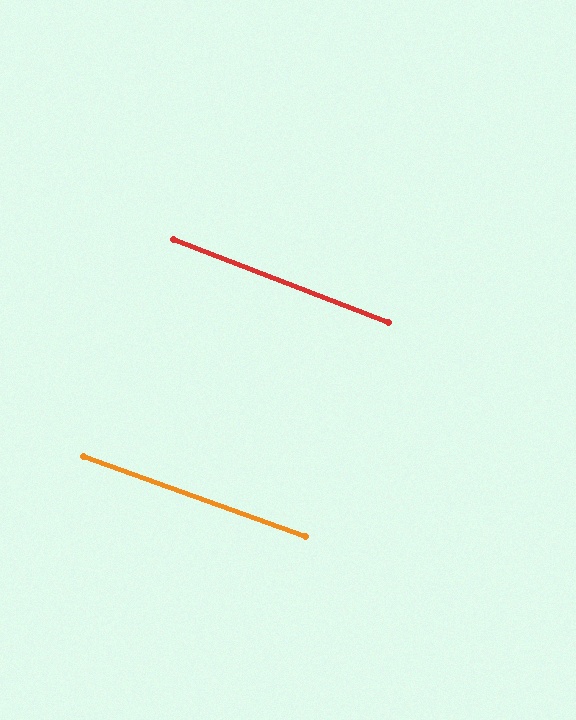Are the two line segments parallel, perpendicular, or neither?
Parallel — their directions differ by only 1.3°.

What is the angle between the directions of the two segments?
Approximately 1 degree.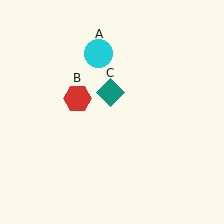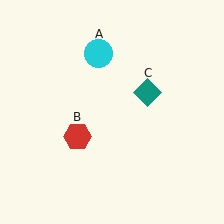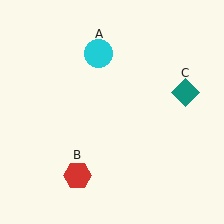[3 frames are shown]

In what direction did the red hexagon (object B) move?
The red hexagon (object B) moved down.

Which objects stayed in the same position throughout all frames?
Cyan circle (object A) remained stationary.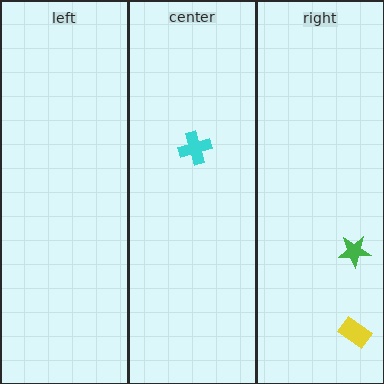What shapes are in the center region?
The cyan cross.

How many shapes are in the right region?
2.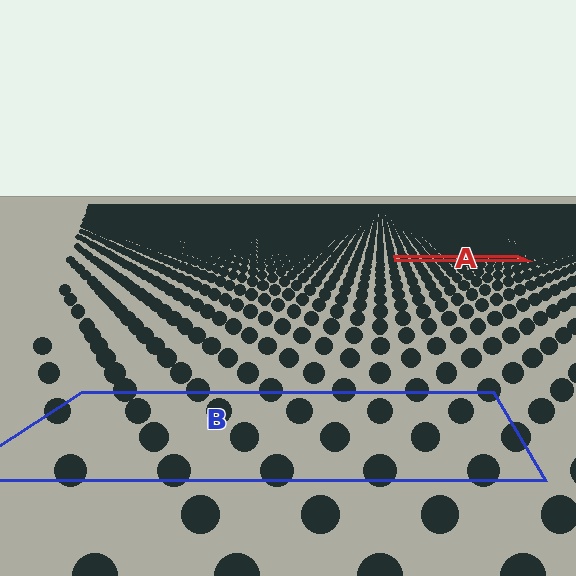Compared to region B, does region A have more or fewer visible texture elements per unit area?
Region A has more texture elements per unit area — they are packed more densely because it is farther away.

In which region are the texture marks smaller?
The texture marks are smaller in region A, because it is farther away.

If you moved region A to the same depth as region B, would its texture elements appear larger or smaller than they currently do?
They would appear larger. At a closer depth, the same texture elements are projected at a bigger on-screen size.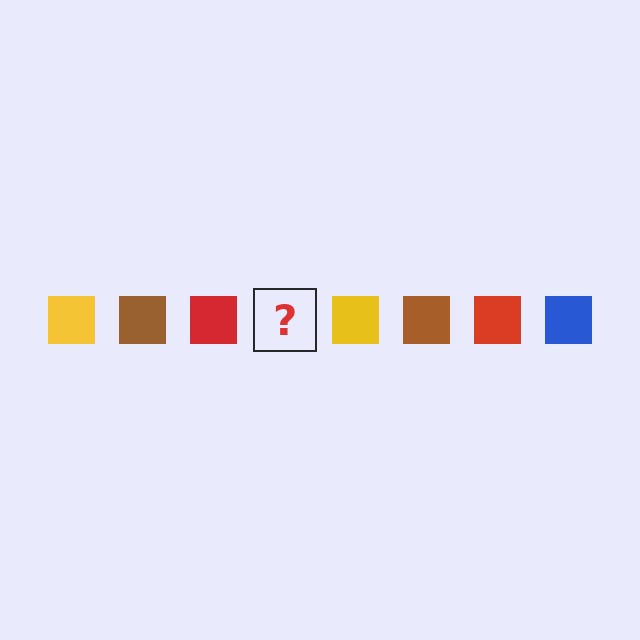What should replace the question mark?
The question mark should be replaced with a blue square.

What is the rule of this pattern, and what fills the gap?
The rule is that the pattern cycles through yellow, brown, red, blue squares. The gap should be filled with a blue square.